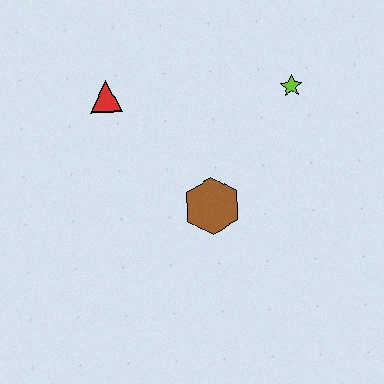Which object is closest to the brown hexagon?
The lime star is closest to the brown hexagon.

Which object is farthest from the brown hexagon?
The red triangle is farthest from the brown hexagon.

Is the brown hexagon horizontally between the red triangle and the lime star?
Yes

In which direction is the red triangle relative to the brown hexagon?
The red triangle is above the brown hexagon.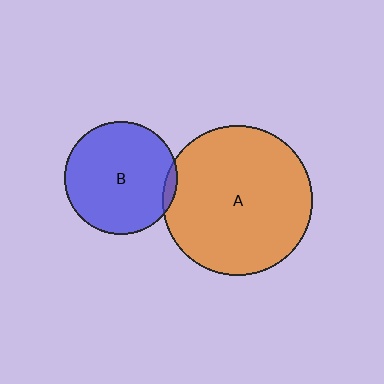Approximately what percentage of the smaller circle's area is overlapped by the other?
Approximately 5%.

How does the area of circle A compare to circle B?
Approximately 1.8 times.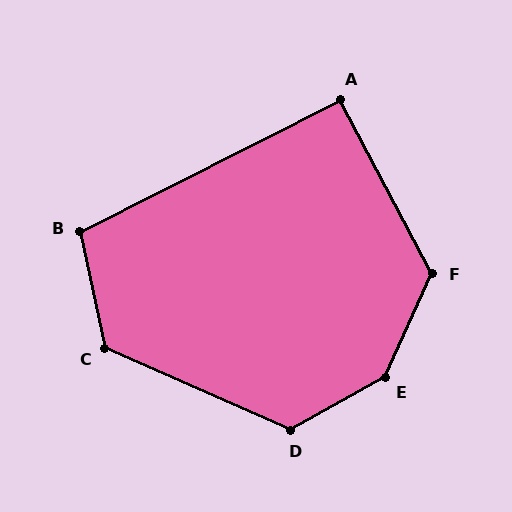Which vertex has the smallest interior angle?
A, at approximately 91 degrees.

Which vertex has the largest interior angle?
E, at approximately 143 degrees.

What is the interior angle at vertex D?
Approximately 127 degrees (obtuse).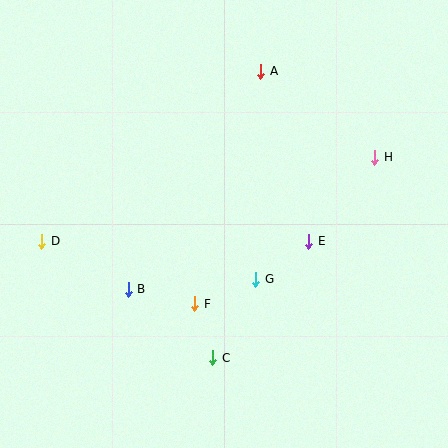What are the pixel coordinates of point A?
Point A is at (261, 71).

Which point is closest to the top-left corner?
Point D is closest to the top-left corner.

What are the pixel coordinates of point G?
Point G is at (256, 279).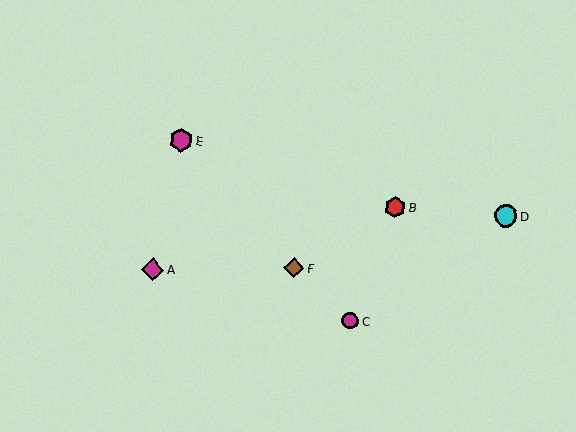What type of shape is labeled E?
Shape E is a magenta hexagon.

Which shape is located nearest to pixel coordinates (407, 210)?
The red hexagon (labeled B) at (395, 207) is nearest to that location.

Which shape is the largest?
The magenta hexagon (labeled E) is the largest.